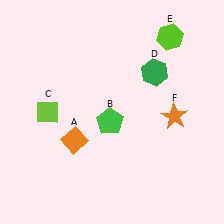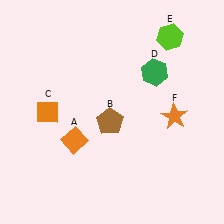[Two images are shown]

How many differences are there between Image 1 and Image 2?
There are 2 differences between the two images.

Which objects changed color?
B changed from green to brown. C changed from lime to orange.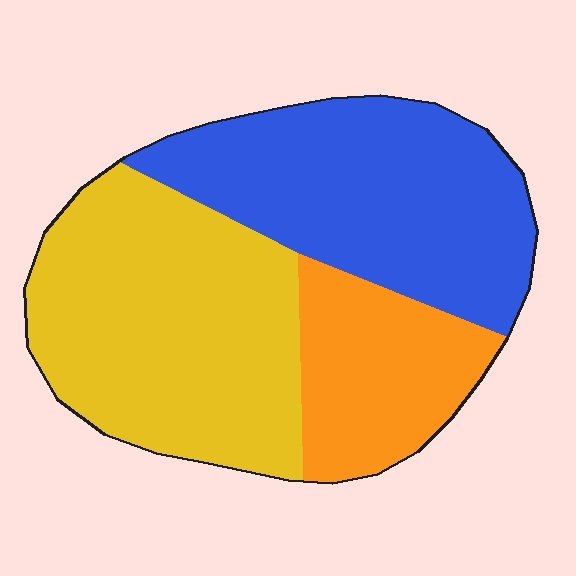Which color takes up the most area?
Yellow, at roughly 45%.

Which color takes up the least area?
Orange, at roughly 20%.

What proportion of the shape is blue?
Blue covers about 35% of the shape.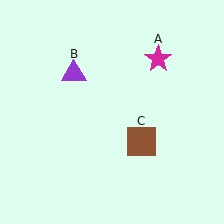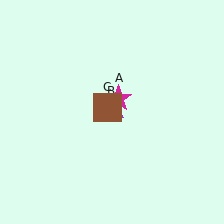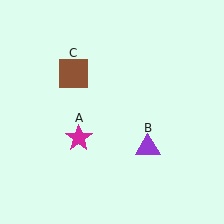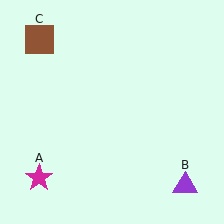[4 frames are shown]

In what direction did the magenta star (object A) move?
The magenta star (object A) moved down and to the left.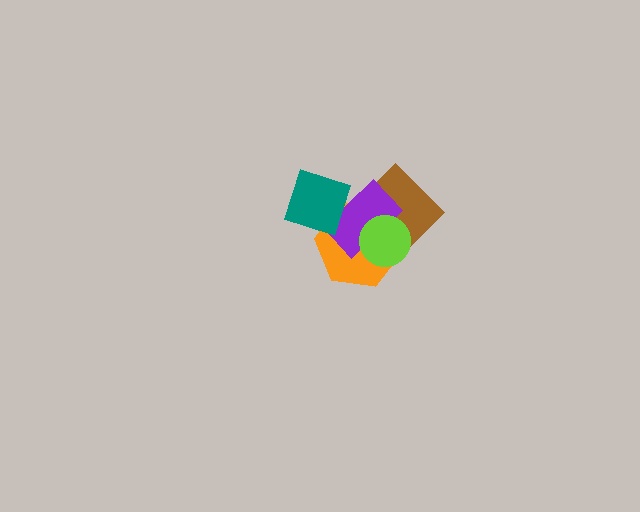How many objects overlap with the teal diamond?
2 objects overlap with the teal diamond.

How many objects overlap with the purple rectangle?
4 objects overlap with the purple rectangle.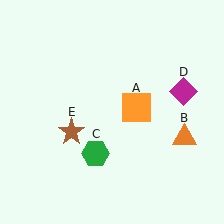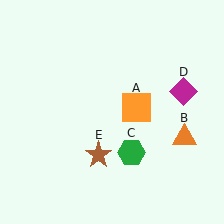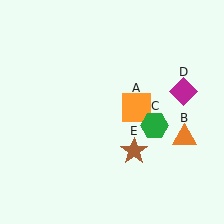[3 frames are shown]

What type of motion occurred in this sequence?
The green hexagon (object C), brown star (object E) rotated counterclockwise around the center of the scene.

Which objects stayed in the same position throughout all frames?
Orange square (object A) and orange triangle (object B) and magenta diamond (object D) remained stationary.